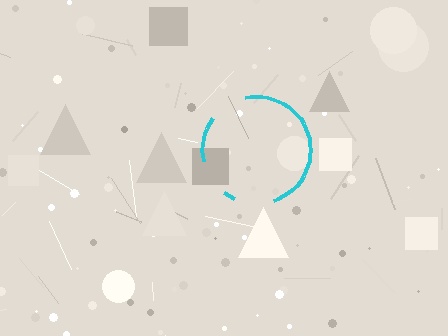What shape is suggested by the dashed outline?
The dashed outline suggests a circle.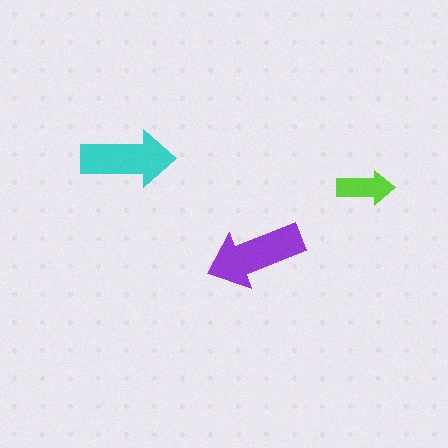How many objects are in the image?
There are 3 objects in the image.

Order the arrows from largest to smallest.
the purple one, the cyan one, the lime one.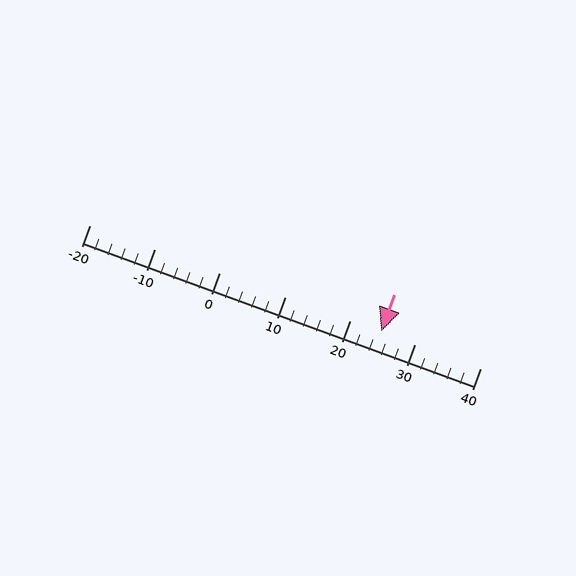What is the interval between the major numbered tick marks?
The major tick marks are spaced 10 units apart.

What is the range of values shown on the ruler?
The ruler shows values from -20 to 40.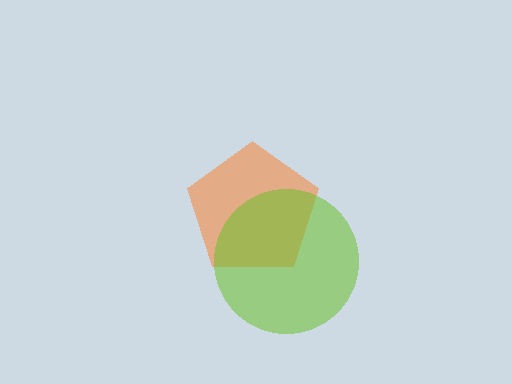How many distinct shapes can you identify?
There are 2 distinct shapes: an orange pentagon, a lime circle.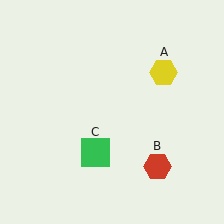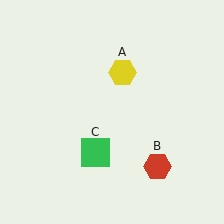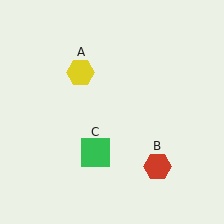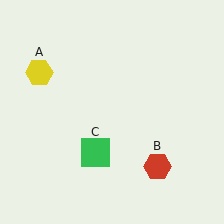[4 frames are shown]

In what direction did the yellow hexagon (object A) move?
The yellow hexagon (object A) moved left.